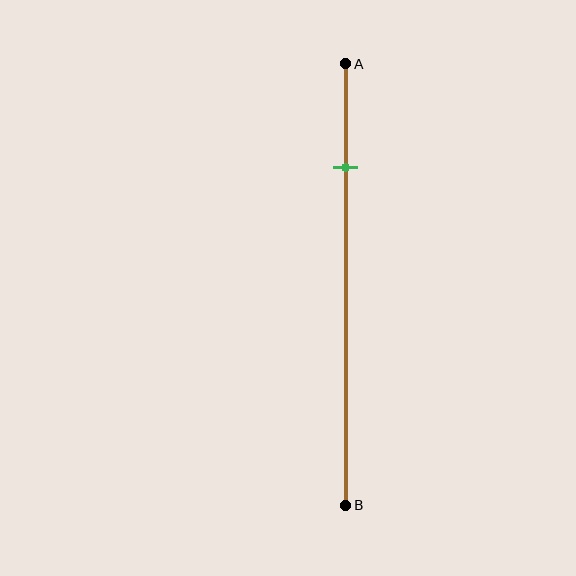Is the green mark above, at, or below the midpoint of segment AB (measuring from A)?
The green mark is above the midpoint of segment AB.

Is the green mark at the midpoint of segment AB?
No, the mark is at about 25% from A, not at the 50% midpoint.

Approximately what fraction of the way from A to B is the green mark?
The green mark is approximately 25% of the way from A to B.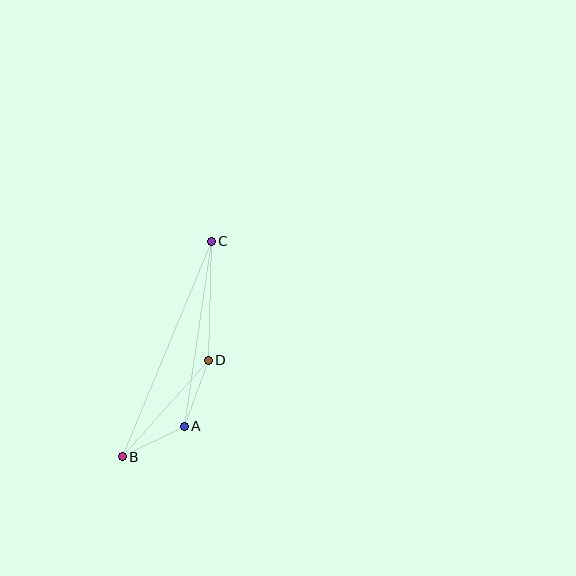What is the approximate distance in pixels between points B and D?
The distance between B and D is approximately 129 pixels.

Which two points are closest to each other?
Points A and B are closest to each other.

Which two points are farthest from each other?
Points B and C are farthest from each other.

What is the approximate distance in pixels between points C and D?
The distance between C and D is approximately 119 pixels.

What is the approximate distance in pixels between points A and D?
The distance between A and D is approximately 70 pixels.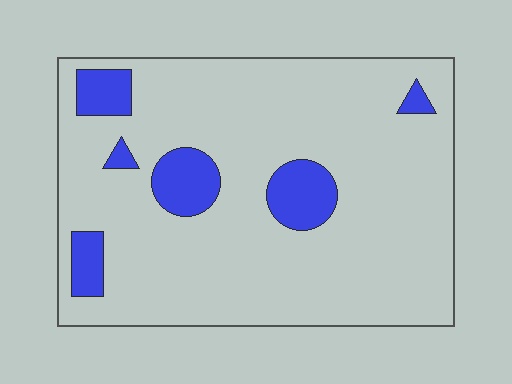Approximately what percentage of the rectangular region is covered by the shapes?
Approximately 15%.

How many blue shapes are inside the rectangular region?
6.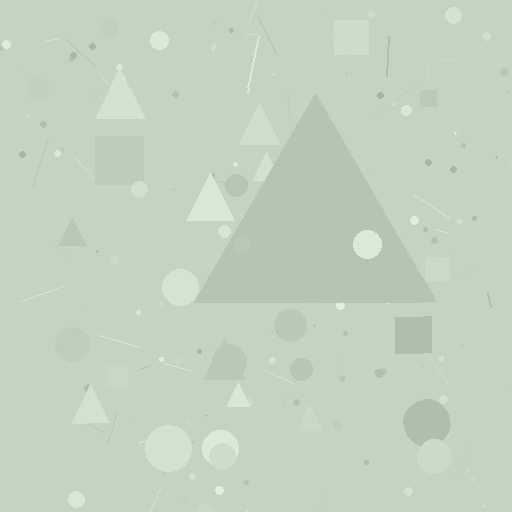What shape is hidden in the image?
A triangle is hidden in the image.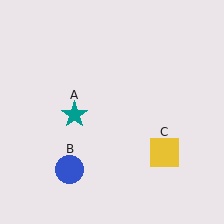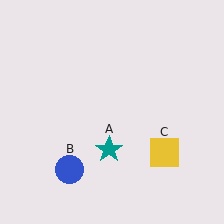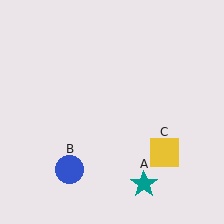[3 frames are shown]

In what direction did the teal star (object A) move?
The teal star (object A) moved down and to the right.